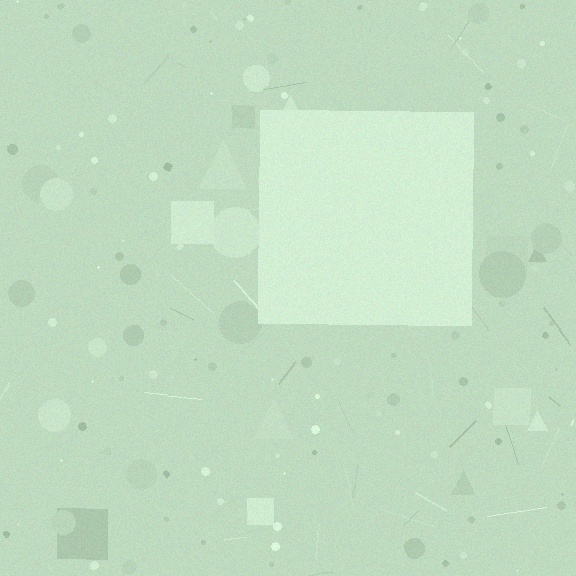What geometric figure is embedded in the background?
A square is embedded in the background.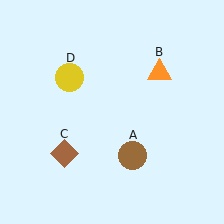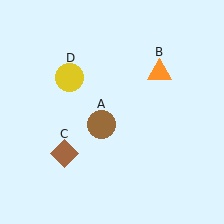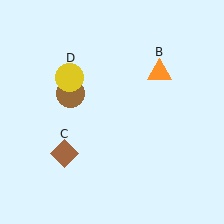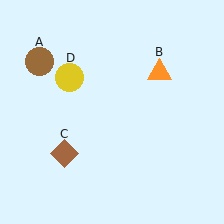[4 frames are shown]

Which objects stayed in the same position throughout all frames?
Orange triangle (object B) and brown diamond (object C) and yellow circle (object D) remained stationary.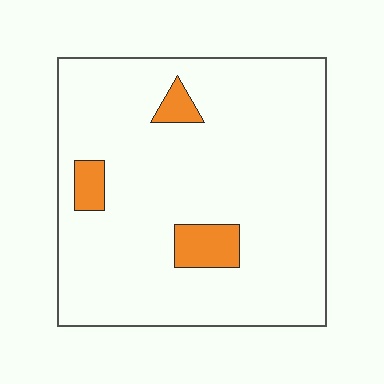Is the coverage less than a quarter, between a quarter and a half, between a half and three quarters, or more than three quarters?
Less than a quarter.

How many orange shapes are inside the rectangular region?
3.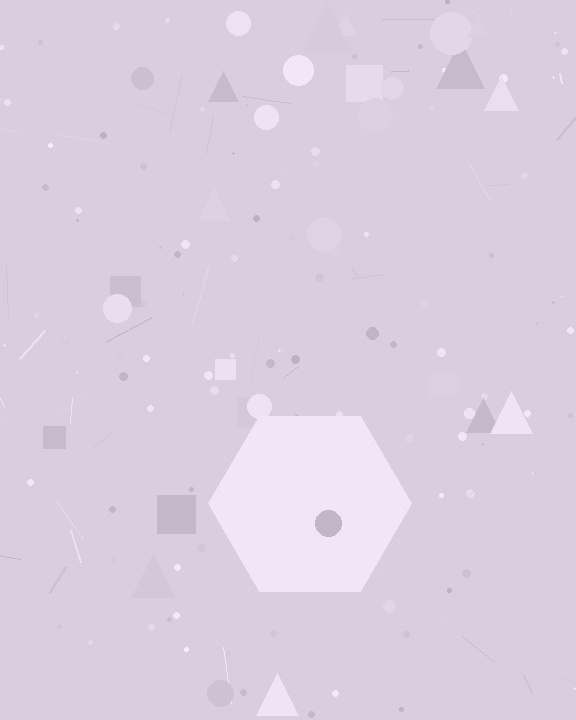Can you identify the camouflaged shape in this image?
The camouflaged shape is a hexagon.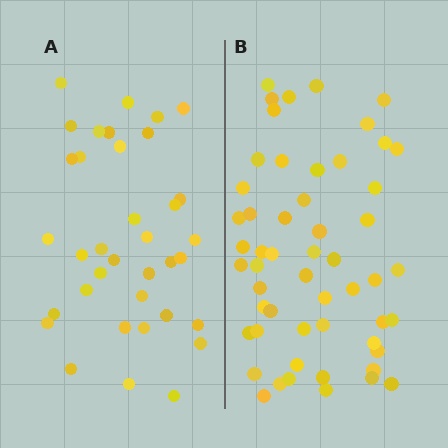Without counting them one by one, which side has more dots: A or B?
Region B (the right region) has more dots.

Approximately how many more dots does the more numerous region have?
Region B has approximately 20 more dots than region A.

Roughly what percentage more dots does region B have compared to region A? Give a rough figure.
About 50% more.